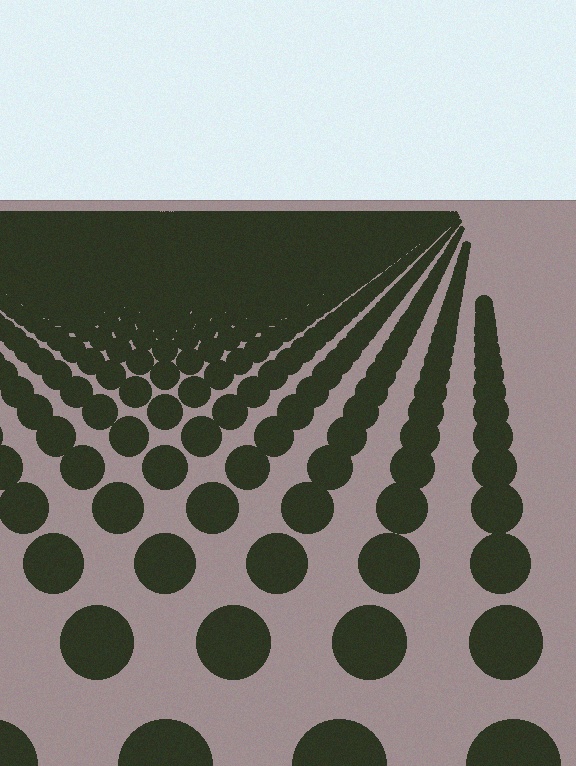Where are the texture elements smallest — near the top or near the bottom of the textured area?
Near the top.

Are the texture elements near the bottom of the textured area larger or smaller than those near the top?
Larger. Near the bottom, elements are closer to the viewer and appear at a bigger on-screen size.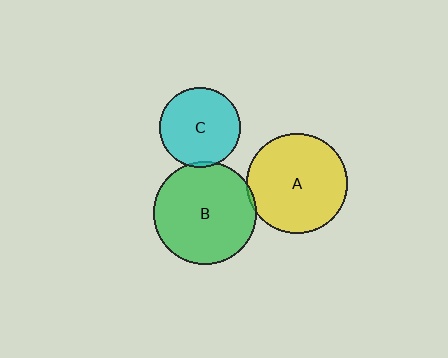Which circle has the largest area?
Circle B (green).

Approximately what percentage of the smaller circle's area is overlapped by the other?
Approximately 5%.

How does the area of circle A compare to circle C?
Approximately 1.6 times.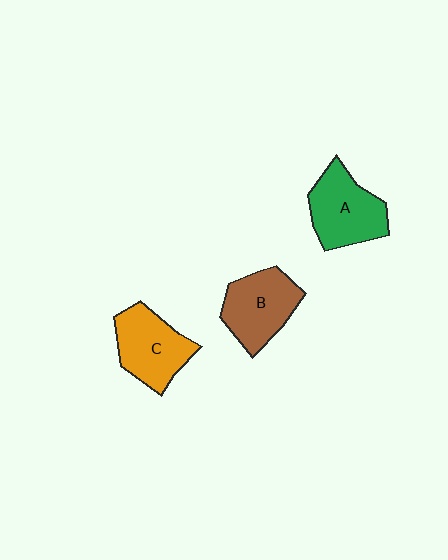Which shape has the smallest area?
Shape C (orange).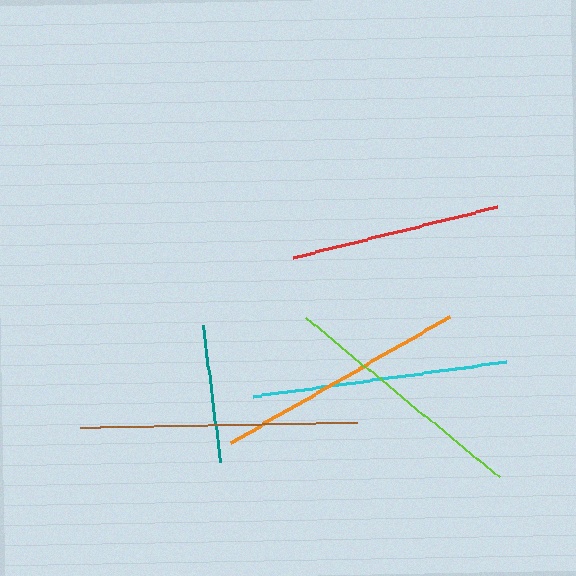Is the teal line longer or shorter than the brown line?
The brown line is longer than the teal line.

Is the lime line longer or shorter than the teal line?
The lime line is longer than the teal line.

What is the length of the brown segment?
The brown segment is approximately 277 pixels long.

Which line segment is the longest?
The brown line is the longest at approximately 277 pixels.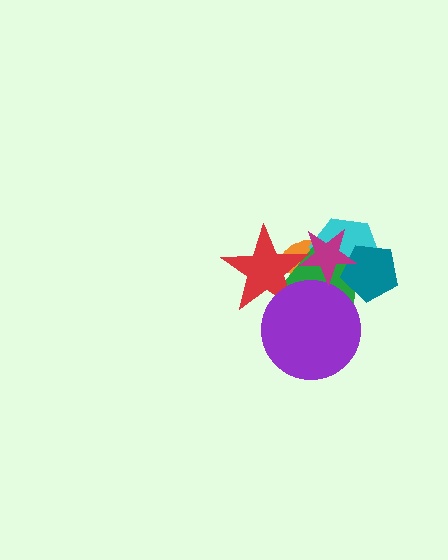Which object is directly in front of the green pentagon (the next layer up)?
The red star is directly in front of the green pentagon.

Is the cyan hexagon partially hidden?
Yes, it is partially covered by another shape.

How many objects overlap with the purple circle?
2 objects overlap with the purple circle.